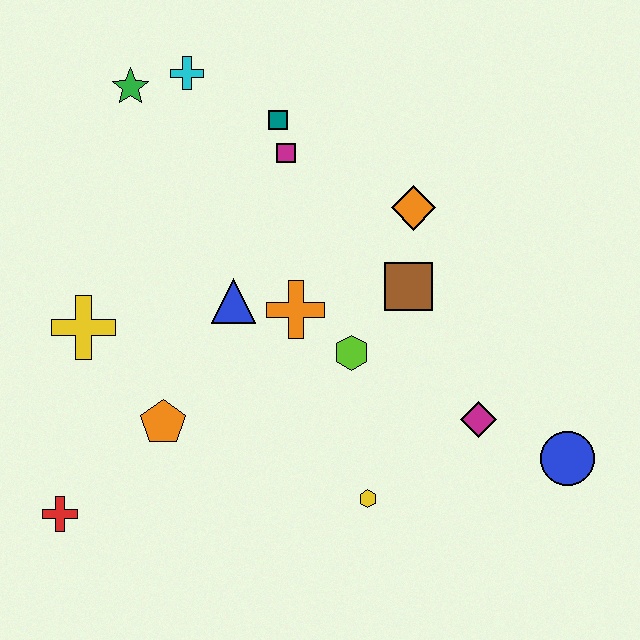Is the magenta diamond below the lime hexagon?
Yes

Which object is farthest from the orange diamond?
The red cross is farthest from the orange diamond.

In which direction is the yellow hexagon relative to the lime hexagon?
The yellow hexagon is below the lime hexagon.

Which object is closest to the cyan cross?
The green star is closest to the cyan cross.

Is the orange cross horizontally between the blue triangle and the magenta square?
No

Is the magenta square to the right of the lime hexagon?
No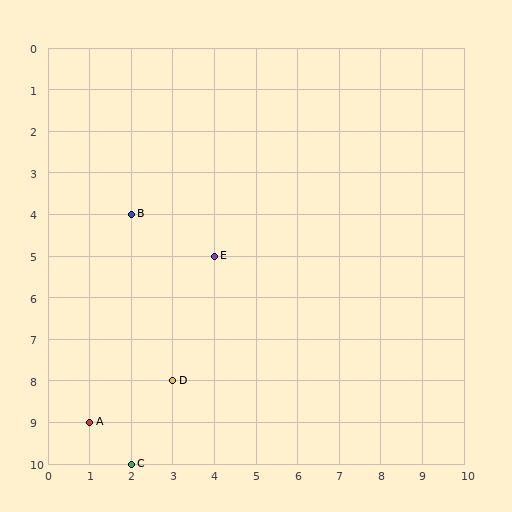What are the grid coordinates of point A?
Point A is at grid coordinates (1, 9).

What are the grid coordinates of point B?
Point B is at grid coordinates (2, 4).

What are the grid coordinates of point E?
Point E is at grid coordinates (4, 5).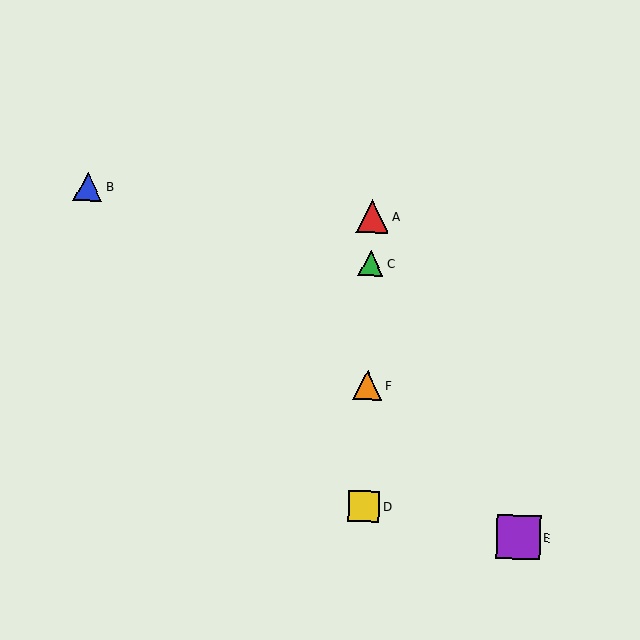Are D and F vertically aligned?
Yes, both are at x≈364.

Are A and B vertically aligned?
No, A is at x≈372 and B is at x≈88.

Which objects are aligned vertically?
Objects A, C, D, F are aligned vertically.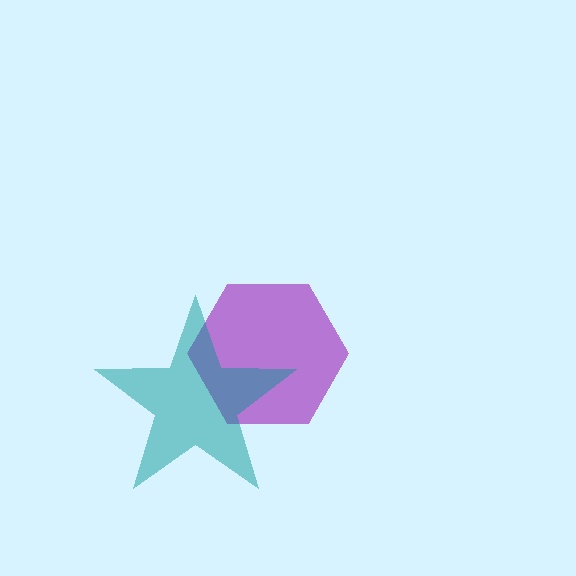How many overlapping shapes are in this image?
There are 2 overlapping shapes in the image.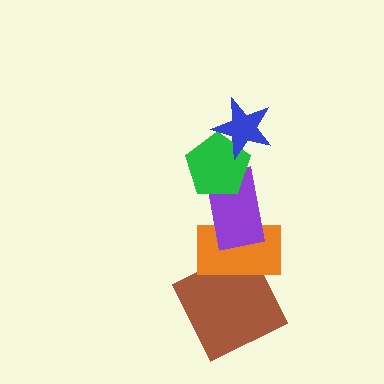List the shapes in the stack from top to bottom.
From top to bottom: the blue star, the green pentagon, the purple rectangle, the orange rectangle, the brown square.